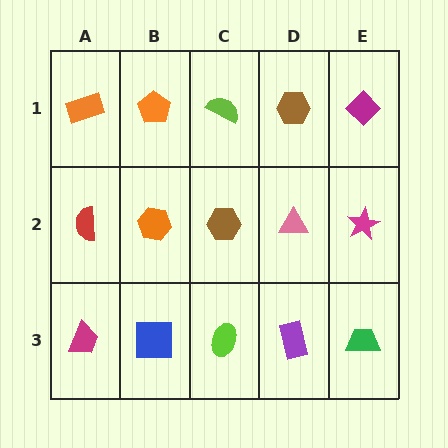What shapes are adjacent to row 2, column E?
A magenta diamond (row 1, column E), a green trapezoid (row 3, column E), a pink triangle (row 2, column D).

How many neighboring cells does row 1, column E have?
2.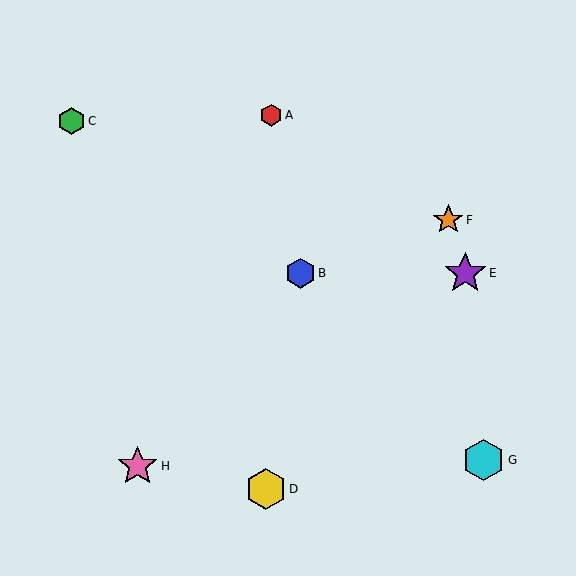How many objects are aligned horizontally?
2 objects (B, E) are aligned horizontally.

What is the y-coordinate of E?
Object E is at y≈273.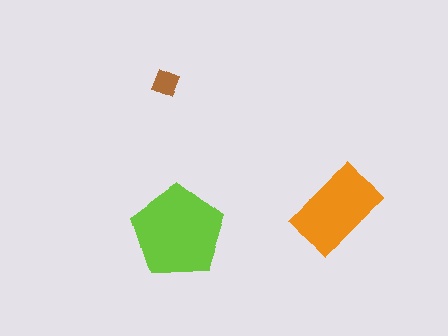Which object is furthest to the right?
The orange rectangle is rightmost.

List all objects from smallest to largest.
The brown diamond, the orange rectangle, the lime pentagon.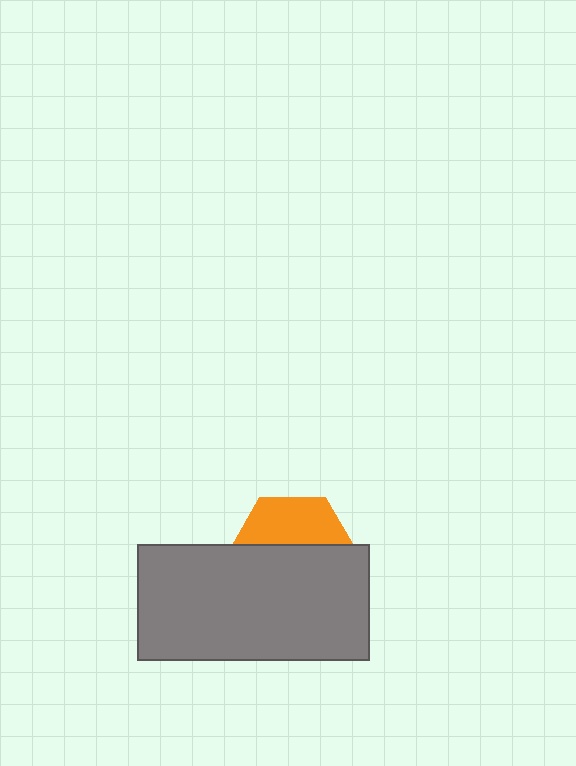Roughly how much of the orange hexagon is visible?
A small part of it is visible (roughly 37%).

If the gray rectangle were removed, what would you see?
You would see the complete orange hexagon.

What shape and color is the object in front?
The object in front is a gray rectangle.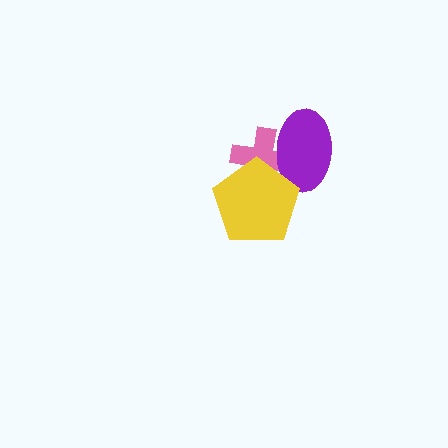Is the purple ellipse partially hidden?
Yes, it is partially covered by another shape.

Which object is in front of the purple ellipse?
The yellow pentagon is in front of the purple ellipse.